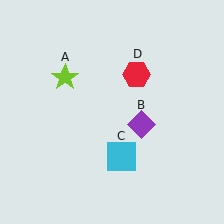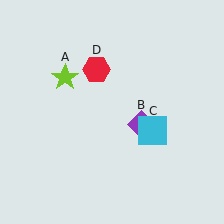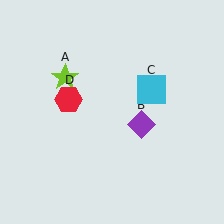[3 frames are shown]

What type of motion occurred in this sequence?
The cyan square (object C), red hexagon (object D) rotated counterclockwise around the center of the scene.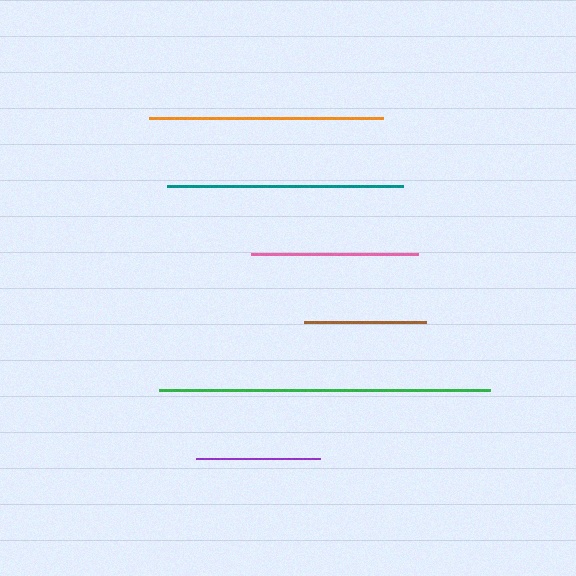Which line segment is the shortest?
The brown line is the shortest at approximately 122 pixels.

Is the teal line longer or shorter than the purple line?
The teal line is longer than the purple line.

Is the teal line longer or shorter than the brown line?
The teal line is longer than the brown line.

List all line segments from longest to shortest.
From longest to shortest: green, teal, orange, pink, purple, brown.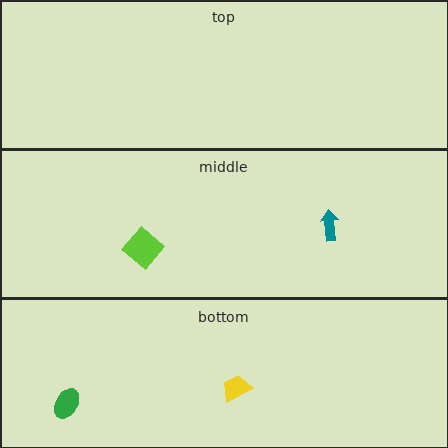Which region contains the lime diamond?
The middle region.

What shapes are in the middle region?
The lime diamond, the teal arrow.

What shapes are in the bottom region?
The yellow trapezoid, the green ellipse.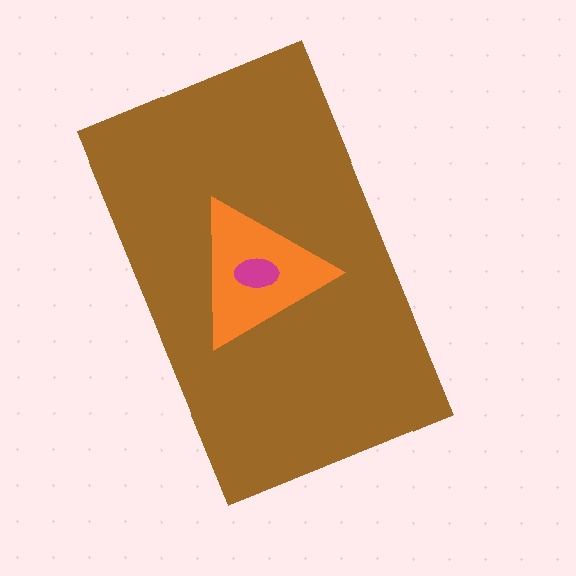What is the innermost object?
The magenta ellipse.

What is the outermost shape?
The brown rectangle.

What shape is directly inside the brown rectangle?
The orange triangle.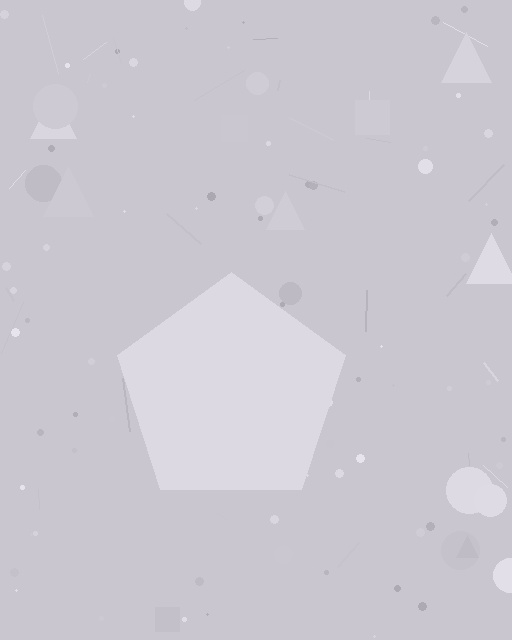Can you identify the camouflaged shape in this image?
The camouflaged shape is a pentagon.